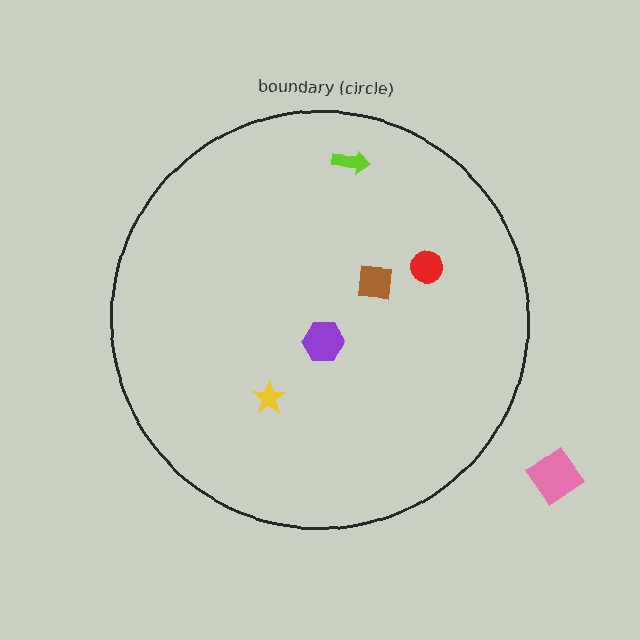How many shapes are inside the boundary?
5 inside, 1 outside.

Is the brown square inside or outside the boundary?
Inside.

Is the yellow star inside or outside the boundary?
Inside.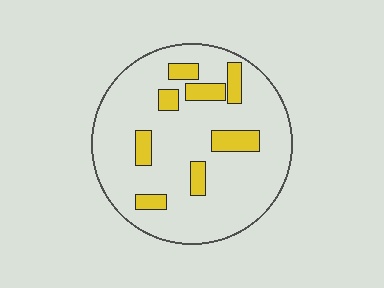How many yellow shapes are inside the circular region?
8.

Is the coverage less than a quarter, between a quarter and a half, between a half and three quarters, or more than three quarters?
Less than a quarter.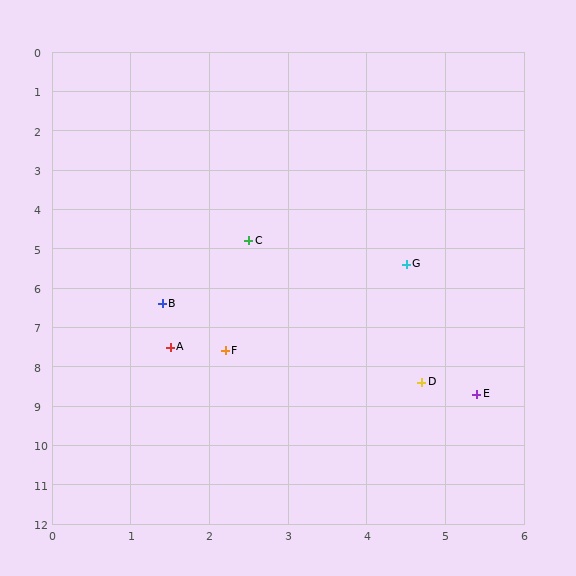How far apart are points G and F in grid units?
Points G and F are about 3.2 grid units apart.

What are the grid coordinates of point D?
Point D is at approximately (4.7, 8.4).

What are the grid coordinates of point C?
Point C is at approximately (2.5, 4.8).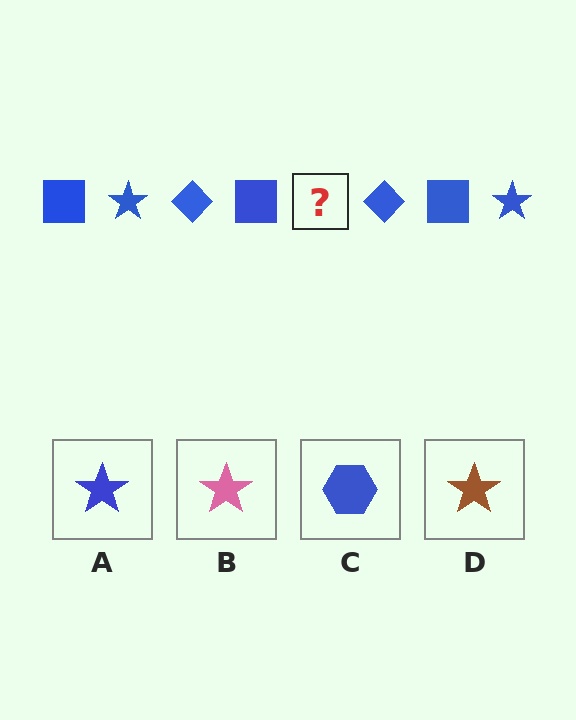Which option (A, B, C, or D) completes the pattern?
A.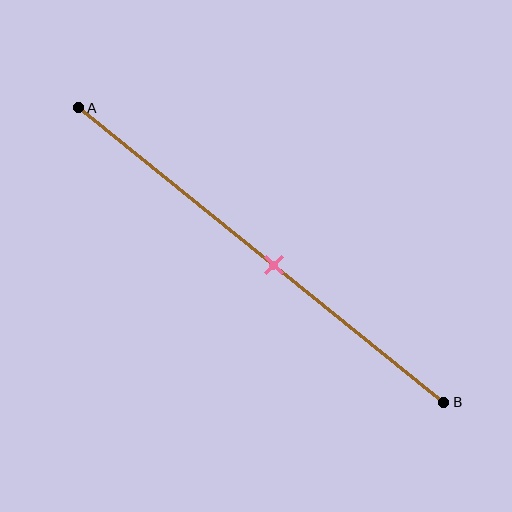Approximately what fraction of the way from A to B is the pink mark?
The pink mark is approximately 55% of the way from A to B.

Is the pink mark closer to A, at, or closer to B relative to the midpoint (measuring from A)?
The pink mark is closer to point B than the midpoint of segment AB.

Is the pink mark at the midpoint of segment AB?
No, the mark is at about 55% from A, not at the 50% midpoint.